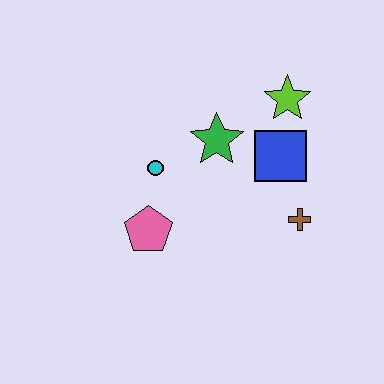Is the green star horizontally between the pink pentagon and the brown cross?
Yes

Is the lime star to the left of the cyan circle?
No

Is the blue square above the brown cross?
Yes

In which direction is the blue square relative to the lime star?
The blue square is below the lime star.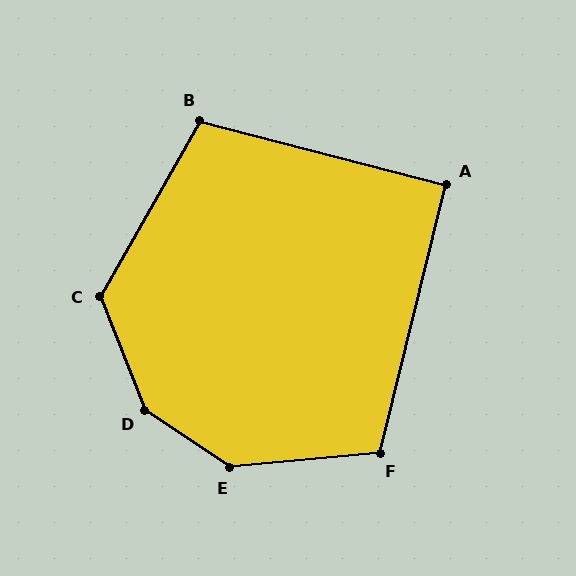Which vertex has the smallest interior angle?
A, at approximately 91 degrees.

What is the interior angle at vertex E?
Approximately 141 degrees (obtuse).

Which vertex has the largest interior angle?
D, at approximately 145 degrees.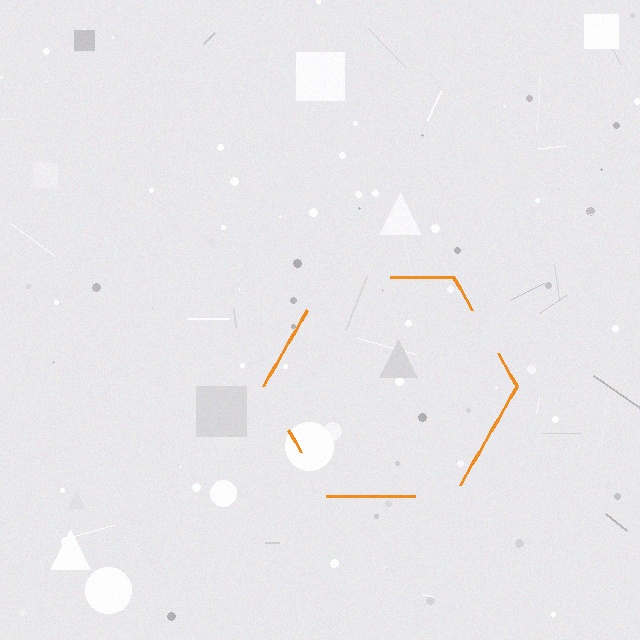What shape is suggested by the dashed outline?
The dashed outline suggests a hexagon.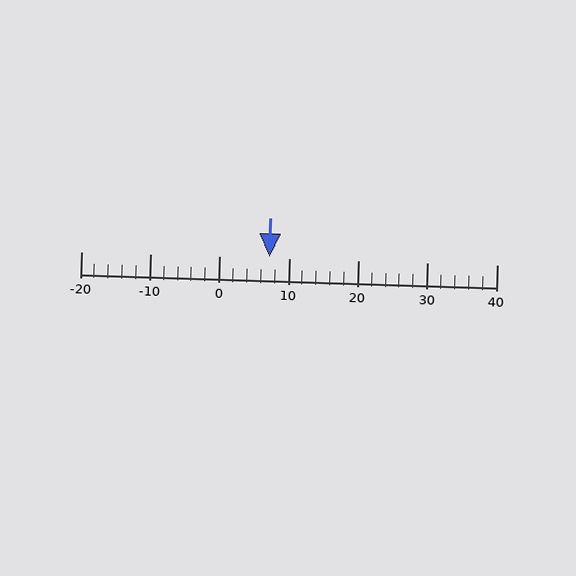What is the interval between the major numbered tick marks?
The major tick marks are spaced 10 units apart.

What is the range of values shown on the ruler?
The ruler shows values from -20 to 40.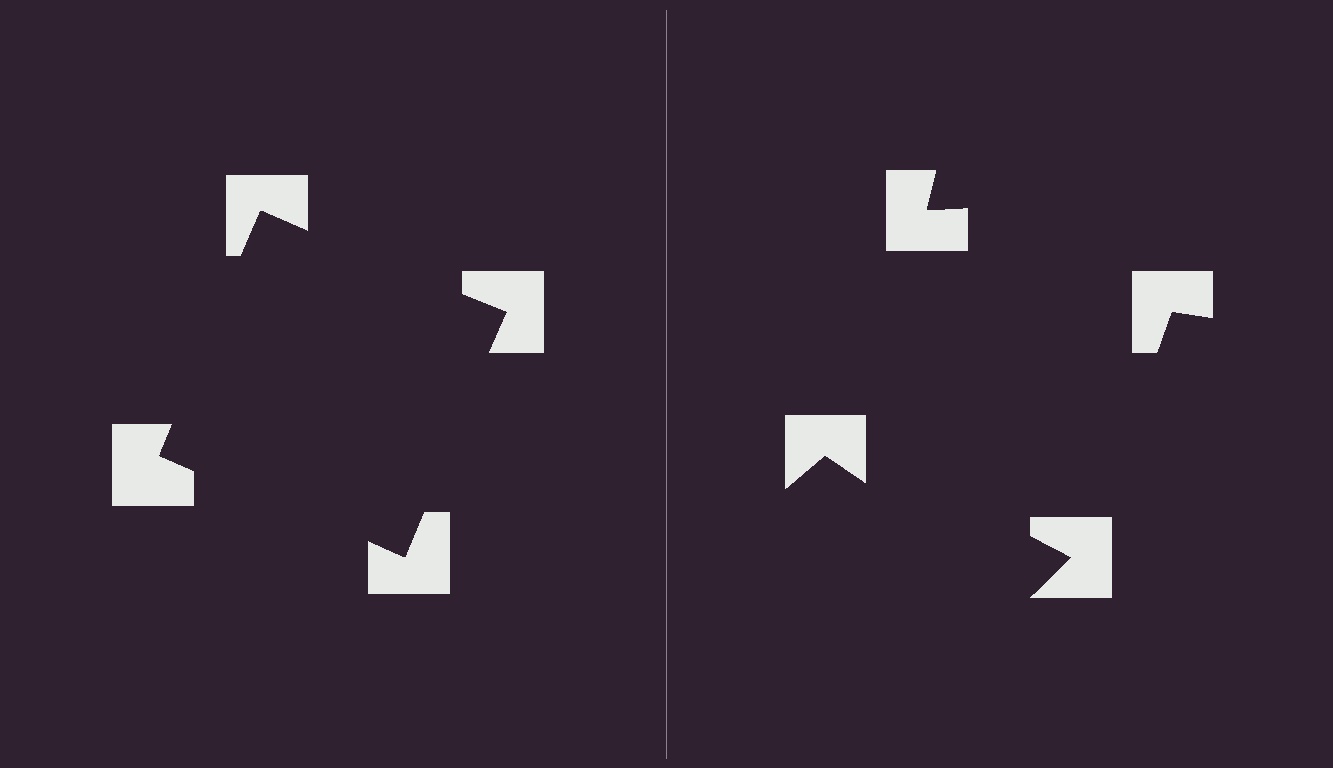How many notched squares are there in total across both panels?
8 — 4 on each side.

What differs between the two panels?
The notched squares are positioned identically on both sides; only the wedge orientations differ. On the left they align to a square; on the right they are misaligned.